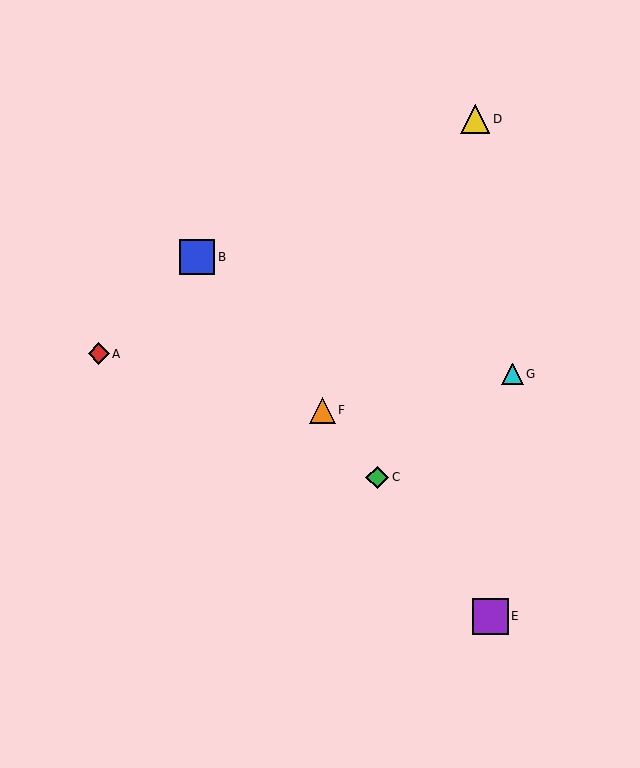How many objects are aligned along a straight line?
4 objects (B, C, E, F) are aligned along a straight line.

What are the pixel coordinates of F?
Object F is at (322, 410).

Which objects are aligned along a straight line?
Objects B, C, E, F are aligned along a straight line.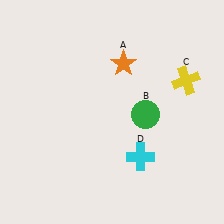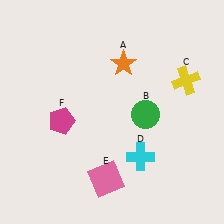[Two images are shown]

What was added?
A pink square (E), a magenta pentagon (F) were added in Image 2.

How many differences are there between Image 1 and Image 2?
There are 2 differences between the two images.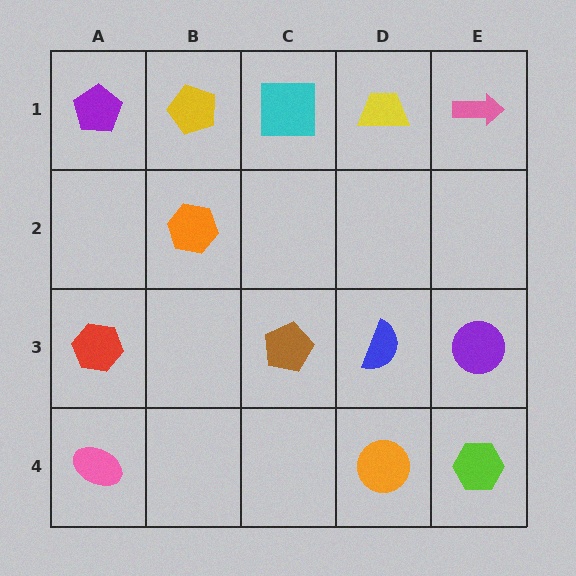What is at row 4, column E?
A lime hexagon.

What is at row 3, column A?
A red hexagon.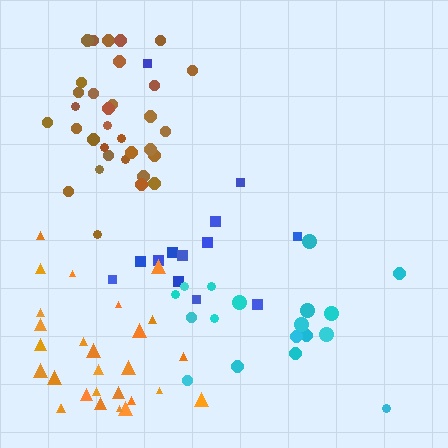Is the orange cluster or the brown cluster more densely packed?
Brown.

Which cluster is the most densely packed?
Brown.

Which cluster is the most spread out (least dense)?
Blue.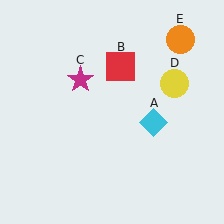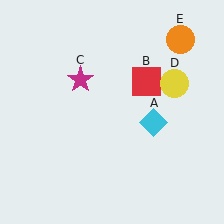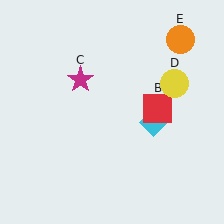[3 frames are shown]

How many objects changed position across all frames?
1 object changed position: red square (object B).